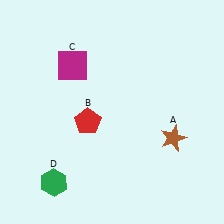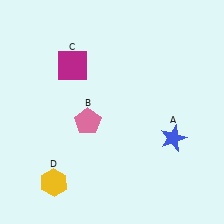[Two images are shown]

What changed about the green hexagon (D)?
In Image 1, D is green. In Image 2, it changed to yellow.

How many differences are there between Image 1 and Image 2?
There are 3 differences between the two images.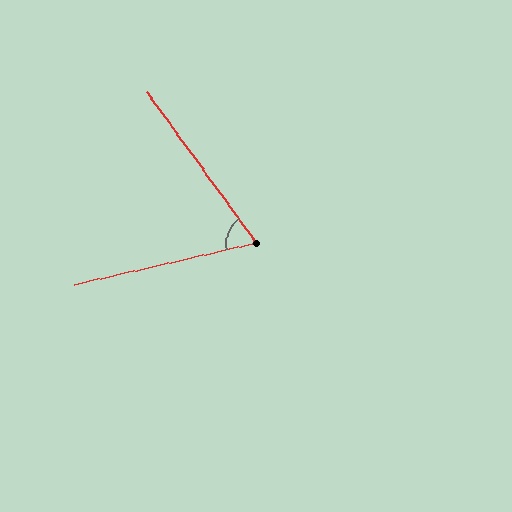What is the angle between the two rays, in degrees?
Approximately 67 degrees.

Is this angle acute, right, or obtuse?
It is acute.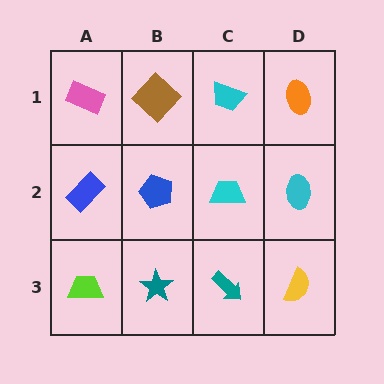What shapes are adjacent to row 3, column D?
A cyan ellipse (row 2, column D), a teal arrow (row 3, column C).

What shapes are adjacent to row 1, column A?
A blue rectangle (row 2, column A), a brown diamond (row 1, column B).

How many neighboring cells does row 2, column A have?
3.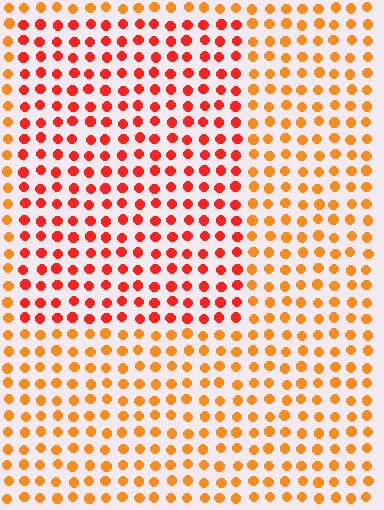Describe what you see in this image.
The image is filled with small orange elements in a uniform arrangement. A rectangle-shaped region is visible where the elements are tinted to a slightly different hue, forming a subtle color boundary.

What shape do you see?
I see a rectangle.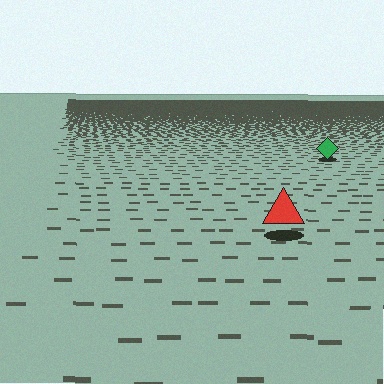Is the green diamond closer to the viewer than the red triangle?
No. The red triangle is closer — you can tell from the texture gradient: the ground texture is coarser near it.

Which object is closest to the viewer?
The red triangle is closest. The texture marks near it are larger and more spread out.